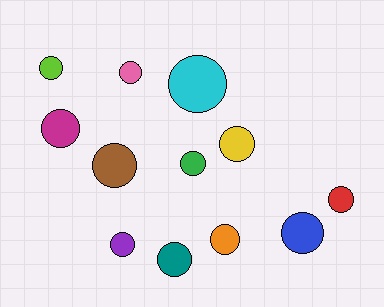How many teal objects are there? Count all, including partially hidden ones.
There is 1 teal object.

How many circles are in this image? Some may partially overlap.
There are 12 circles.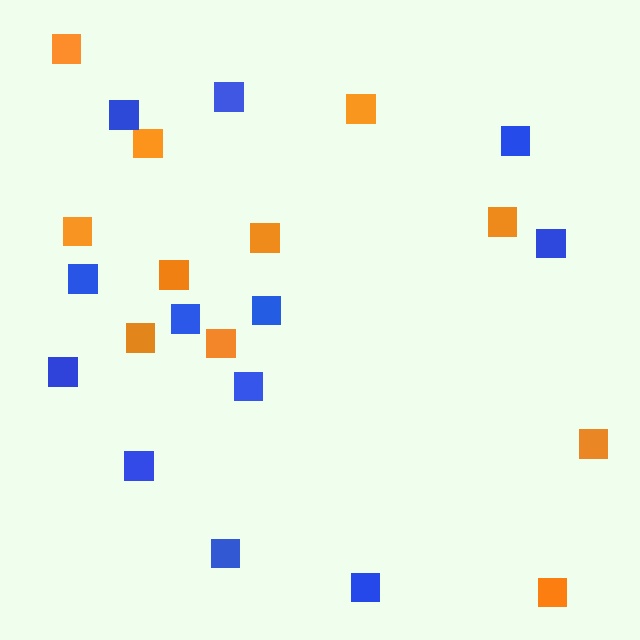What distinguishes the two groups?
There are 2 groups: one group of orange squares (11) and one group of blue squares (12).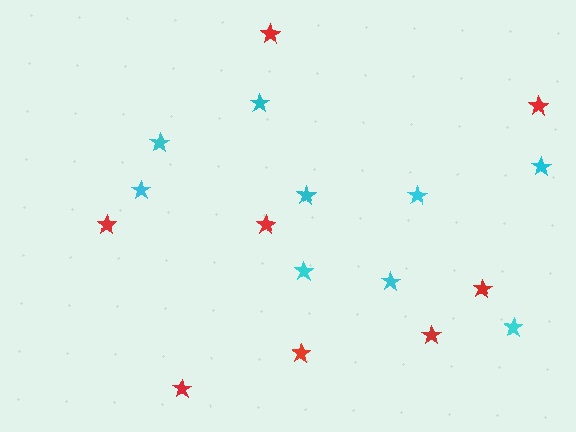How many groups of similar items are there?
There are 2 groups: one group of red stars (8) and one group of cyan stars (9).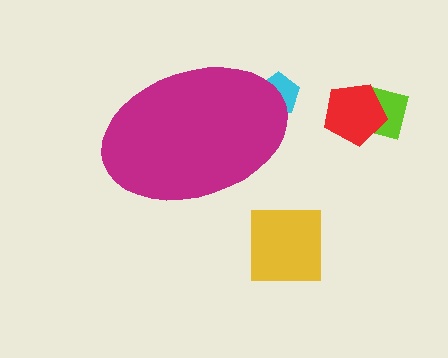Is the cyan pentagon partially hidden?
Yes, the cyan pentagon is partially hidden behind the magenta ellipse.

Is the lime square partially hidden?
No, the lime square is fully visible.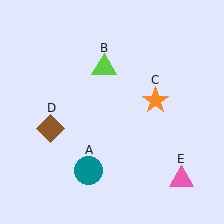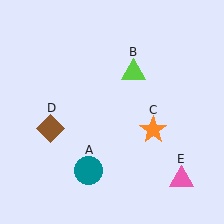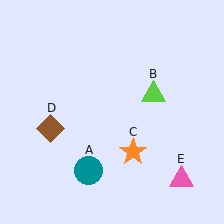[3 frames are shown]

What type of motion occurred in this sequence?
The lime triangle (object B), orange star (object C) rotated clockwise around the center of the scene.